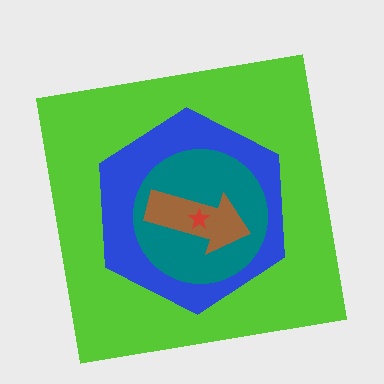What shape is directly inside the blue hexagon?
The teal circle.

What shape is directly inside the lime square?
The blue hexagon.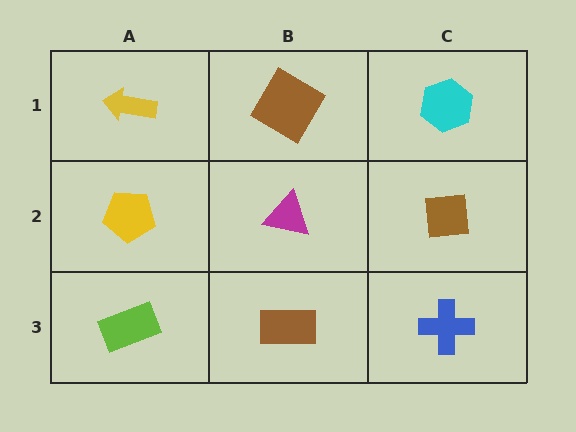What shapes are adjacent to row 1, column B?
A magenta triangle (row 2, column B), a yellow arrow (row 1, column A), a cyan hexagon (row 1, column C).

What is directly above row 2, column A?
A yellow arrow.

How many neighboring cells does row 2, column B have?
4.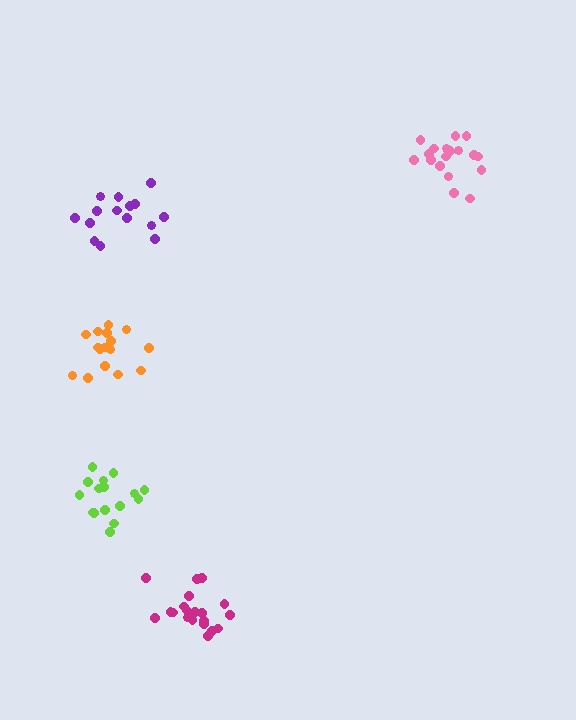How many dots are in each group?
Group 1: 15 dots, Group 2: 18 dots, Group 3: 17 dots, Group 4: 20 dots, Group 5: 16 dots (86 total).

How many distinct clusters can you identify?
There are 5 distinct clusters.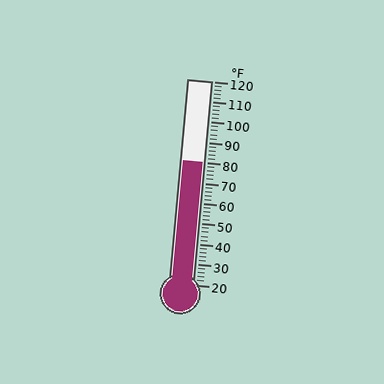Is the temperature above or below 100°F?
The temperature is below 100°F.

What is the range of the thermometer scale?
The thermometer scale ranges from 20°F to 120°F.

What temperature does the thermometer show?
The thermometer shows approximately 80°F.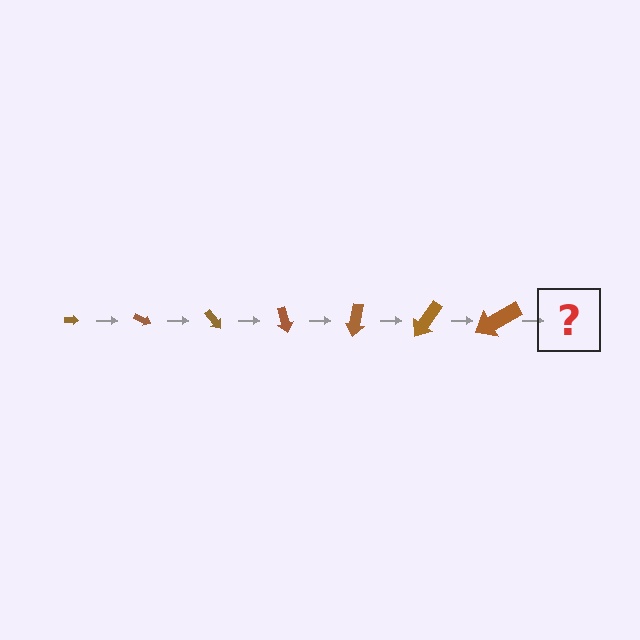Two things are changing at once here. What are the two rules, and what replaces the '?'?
The two rules are that the arrow grows larger each step and it rotates 25 degrees each step. The '?' should be an arrow, larger than the previous one and rotated 175 degrees from the start.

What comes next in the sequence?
The next element should be an arrow, larger than the previous one and rotated 175 degrees from the start.